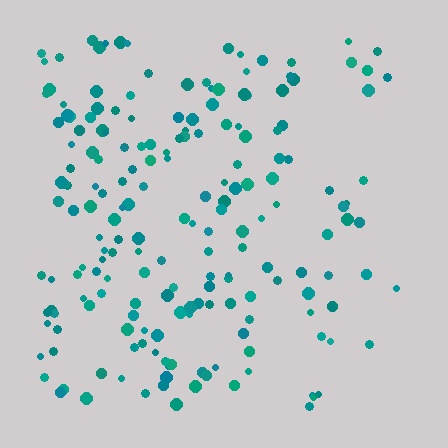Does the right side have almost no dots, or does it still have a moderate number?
Still a moderate number, just noticeably fewer than the left.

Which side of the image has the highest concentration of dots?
The left.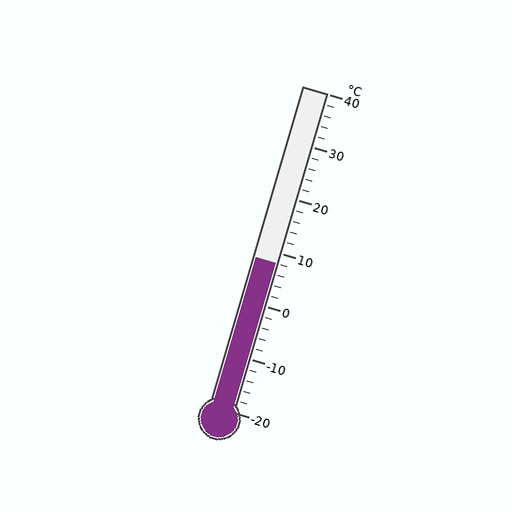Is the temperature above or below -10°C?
The temperature is above -10°C.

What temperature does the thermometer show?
The thermometer shows approximately 8°C.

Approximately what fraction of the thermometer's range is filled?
The thermometer is filled to approximately 45% of its range.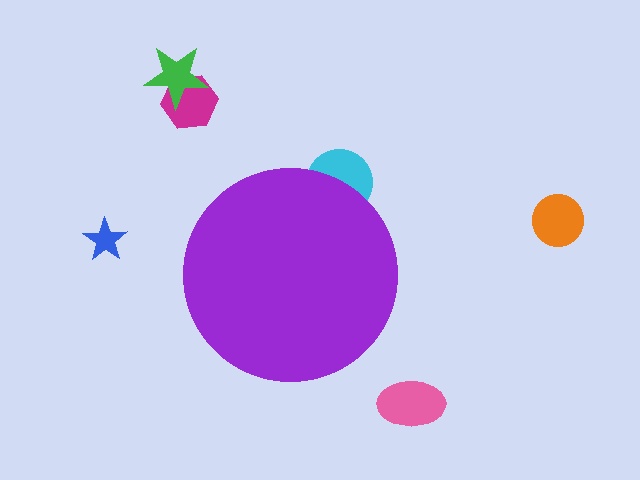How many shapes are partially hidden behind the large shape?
1 shape is partially hidden.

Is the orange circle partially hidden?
No, the orange circle is fully visible.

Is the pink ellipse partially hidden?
No, the pink ellipse is fully visible.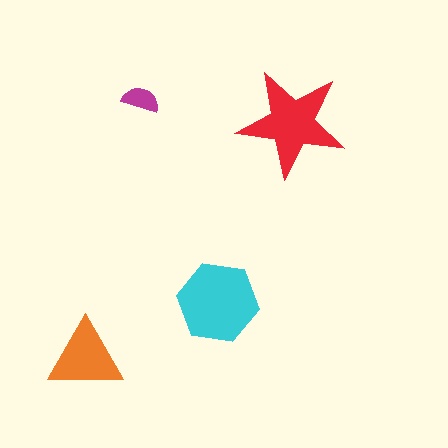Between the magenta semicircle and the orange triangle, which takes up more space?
The orange triangle.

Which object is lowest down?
The orange triangle is bottommost.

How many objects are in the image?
There are 4 objects in the image.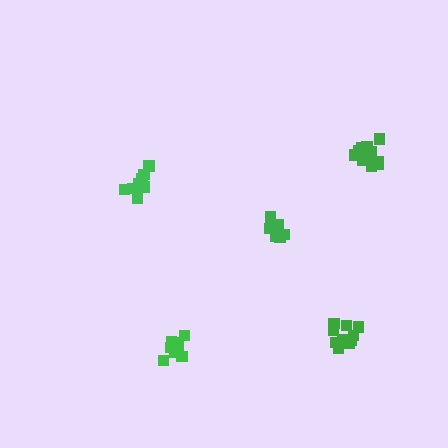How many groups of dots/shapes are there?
There are 5 groups.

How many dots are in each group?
Group 1: 7 dots, Group 2: 9 dots, Group 3: 13 dots, Group 4: 11 dots, Group 5: 12 dots (52 total).